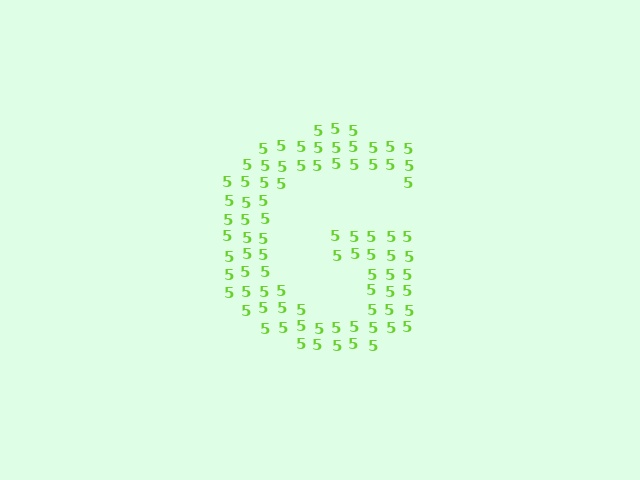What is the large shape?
The large shape is the letter G.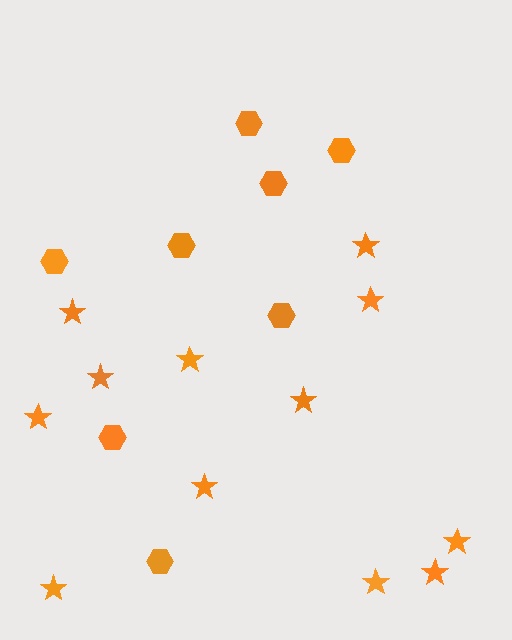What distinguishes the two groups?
There are 2 groups: one group of stars (12) and one group of hexagons (8).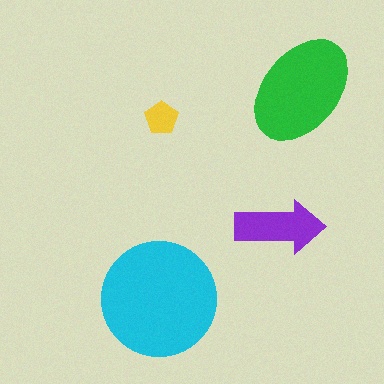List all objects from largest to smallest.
The cyan circle, the green ellipse, the purple arrow, the yellow pentagon.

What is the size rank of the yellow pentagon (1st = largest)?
4th.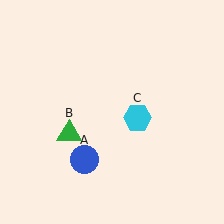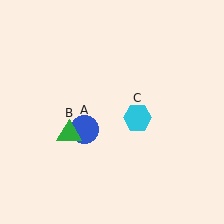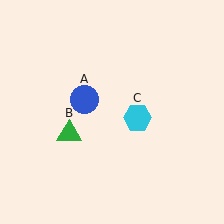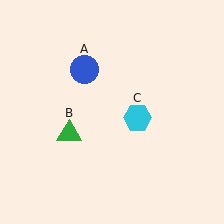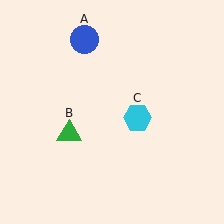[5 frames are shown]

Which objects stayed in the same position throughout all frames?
Green triangle (object B) and cyan hexagon (object C) remained stationary.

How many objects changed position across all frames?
1 object changed position: blue circle (object A).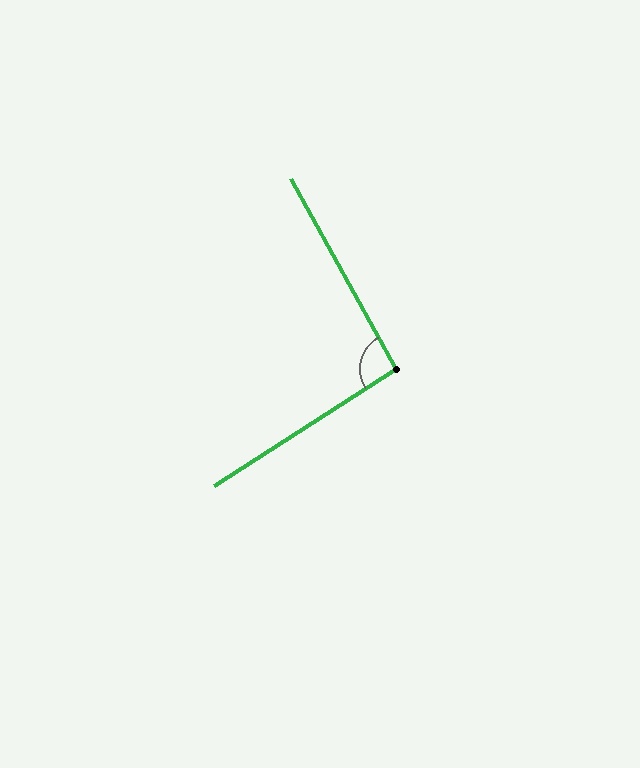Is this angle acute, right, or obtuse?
It is approximately a right angle.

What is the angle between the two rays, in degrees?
Approximately 94 degrees.